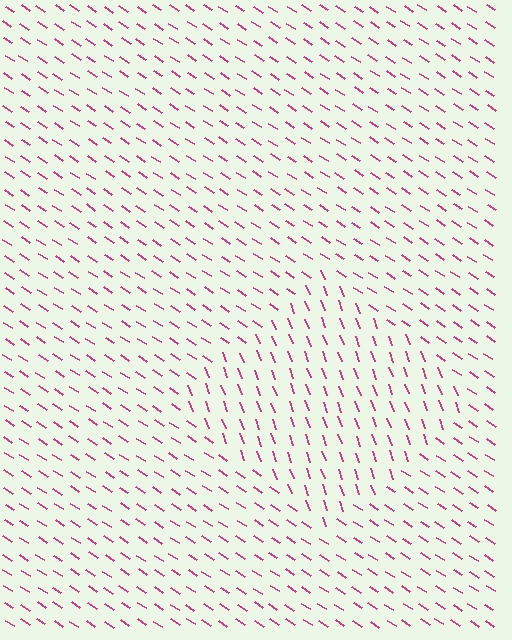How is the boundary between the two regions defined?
The boundary is defined purely by a change in line orientation (approximately 37 degrees difference). All lines are the same color and thickness.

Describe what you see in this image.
The image is filled with small magenta line segments. A diamond region in the image has lines oriented differently from the surrounding lines, creating a visible texture boundary.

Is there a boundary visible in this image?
Yes, there is a texture boundary formed by a change in line orientation.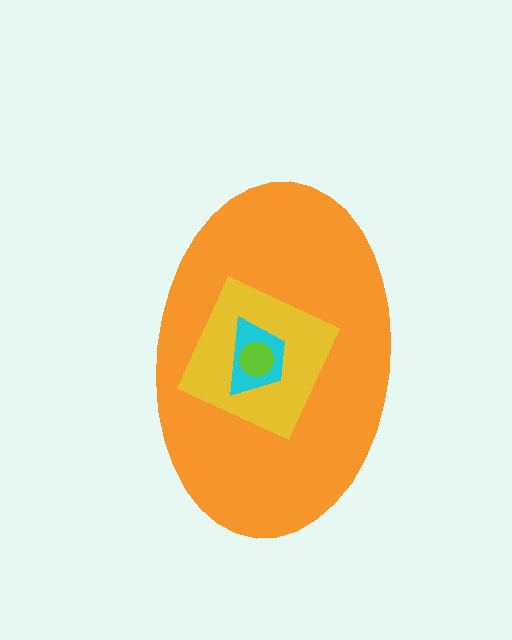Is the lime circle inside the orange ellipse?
Yes.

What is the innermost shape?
The lime circle.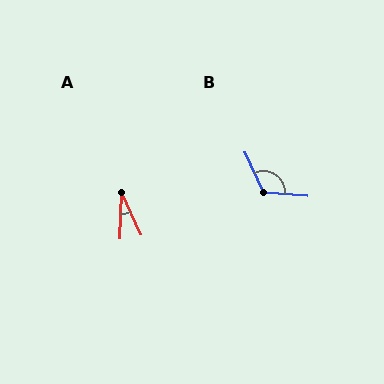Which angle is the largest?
B, at approximately 118 degrees.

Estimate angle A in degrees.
Approximately 27 degrees.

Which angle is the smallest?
A, at approximately 27 degrees.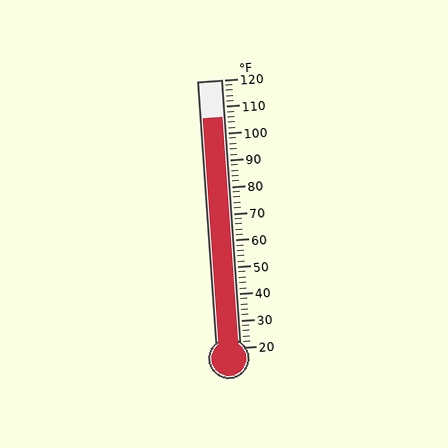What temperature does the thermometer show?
The thermometer shows approximately 106°F.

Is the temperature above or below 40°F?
The temperature is above 40°F.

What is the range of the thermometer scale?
The thermometer scale ranges from 20°F to 120°F.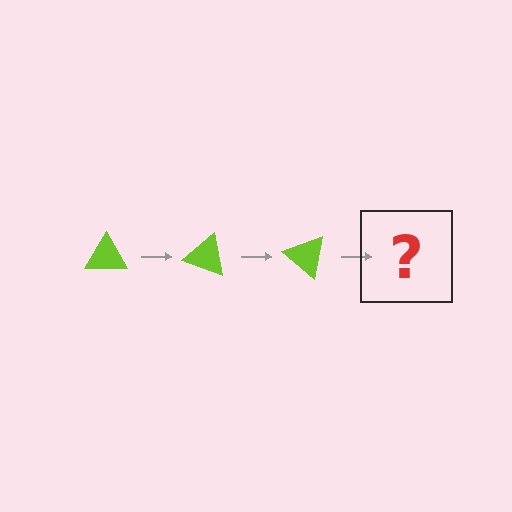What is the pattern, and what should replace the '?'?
The pattern is that the triangle rotates 20 degrees each step. The '?' should be a lime triangle rotated 60 degrees.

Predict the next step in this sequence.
The next step is a lime triangle rotated 60 degrees.